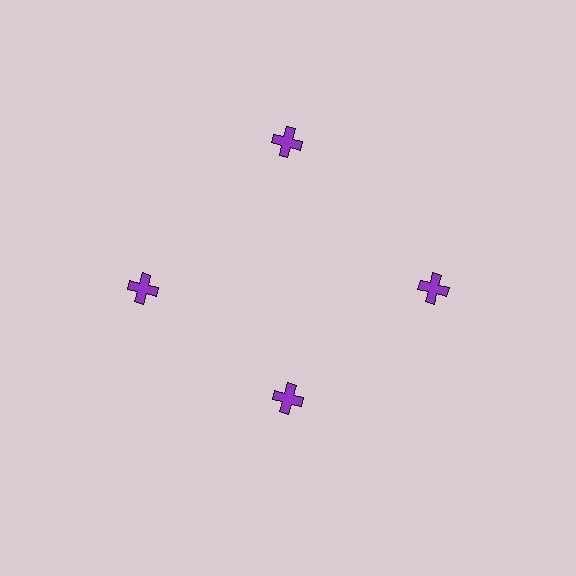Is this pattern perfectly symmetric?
No. The 4 purple crosses are arranged in a ring, but one element near the 6 o'clock position is pulled inward toward the center, breaking the 4-fold rotational symmetry.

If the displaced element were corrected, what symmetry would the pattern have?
It would have 4-fold rotational symmetry — the pattern would map onto itself every 90 degrees.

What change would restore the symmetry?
The symmetry would be restored by moving it outward, back onto the ring so that all 4 crosses sit at equal angles and equal distance from the center.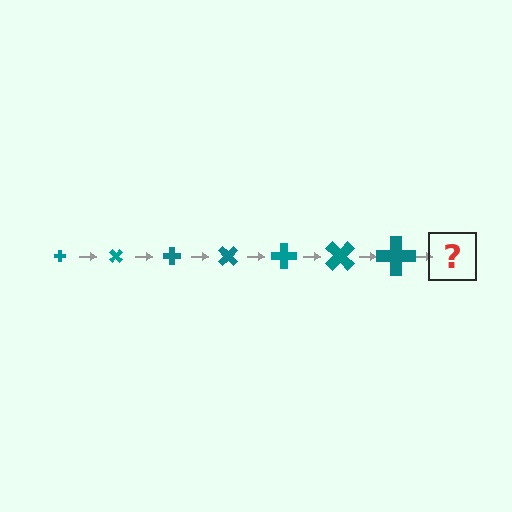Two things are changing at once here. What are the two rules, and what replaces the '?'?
The two rules are that the cross grows larger each step and it rotates 45 degrees each step. The '?' should be a cross, larger than the previous one and rotated 315 degrees from the start.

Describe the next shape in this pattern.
It should be a cross, larger than the previous one and rotated 315 degrees from the start.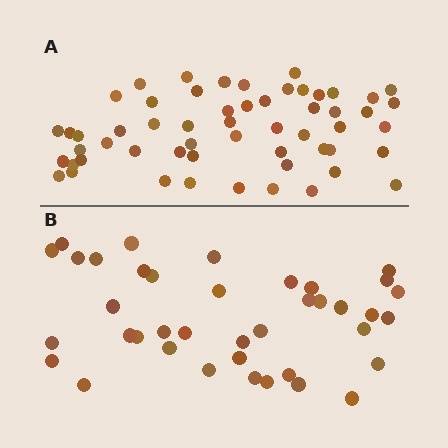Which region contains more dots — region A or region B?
Region A (the top region) has more dots.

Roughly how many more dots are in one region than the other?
Region A has approximately 15 more dots than region B.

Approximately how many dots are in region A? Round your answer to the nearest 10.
About 60 dots. (The exact count is 56, which rounds to 60.)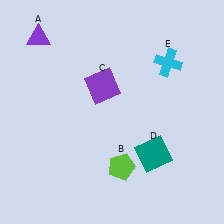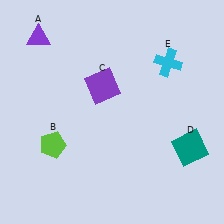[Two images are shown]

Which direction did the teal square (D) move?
The teal square (D) moved right.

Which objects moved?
The objects that moved are: the lime pentagon (B), the teal square (D).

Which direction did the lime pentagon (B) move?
The lime pentagon (B) moved left.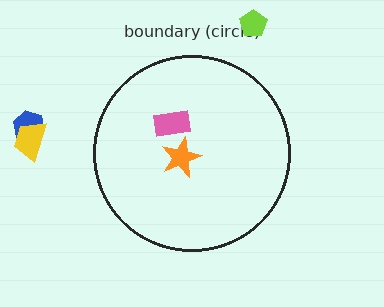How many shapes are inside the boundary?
2 inside, 3 outside.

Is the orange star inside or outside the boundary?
Inside.